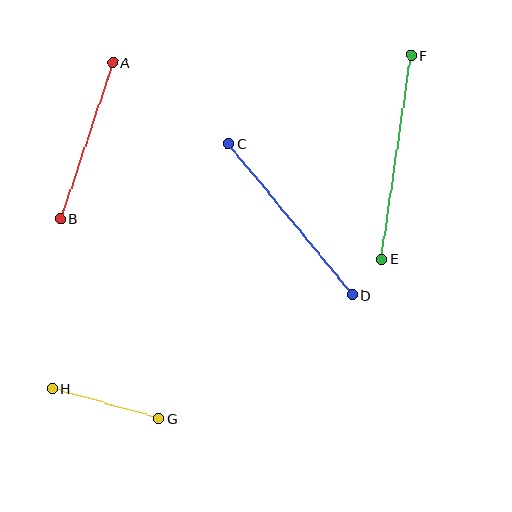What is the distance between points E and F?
The distance is approximately 206 pixels.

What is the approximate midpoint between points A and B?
The midpoint is at approximately (86, 140) pixels.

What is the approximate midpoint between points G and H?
The midpoint is at approximately (105, 404) pixels.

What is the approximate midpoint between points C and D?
The midpoint is at approximately (290, 219) pixels.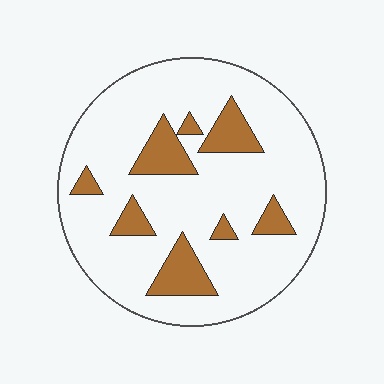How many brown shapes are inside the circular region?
8.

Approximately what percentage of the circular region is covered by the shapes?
Approximately 15%.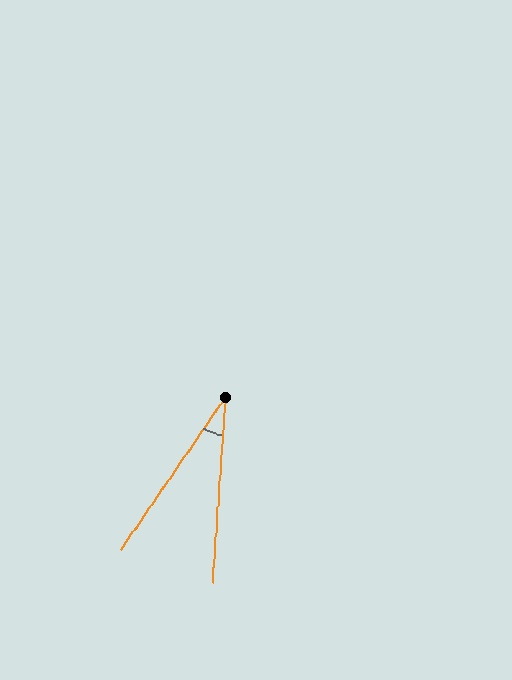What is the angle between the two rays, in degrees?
Approximately 30 degrees.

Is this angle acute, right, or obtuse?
It is acute.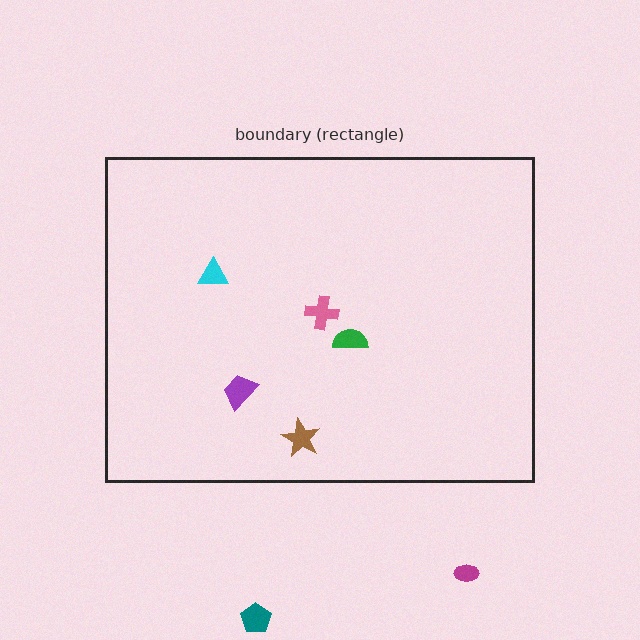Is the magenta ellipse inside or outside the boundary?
Outside.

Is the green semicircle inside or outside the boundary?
Inside.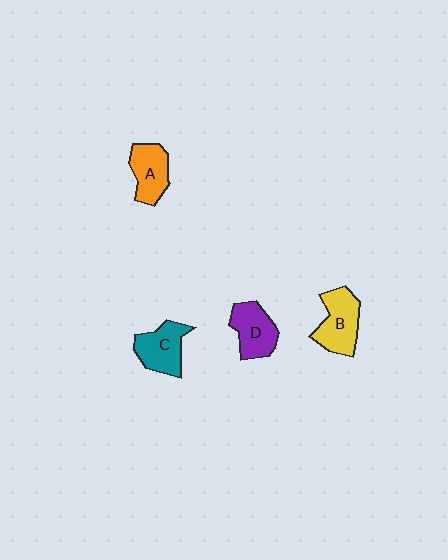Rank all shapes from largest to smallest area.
From largest to smallest: B (yellow), C (teal), D (purple), A (orange).